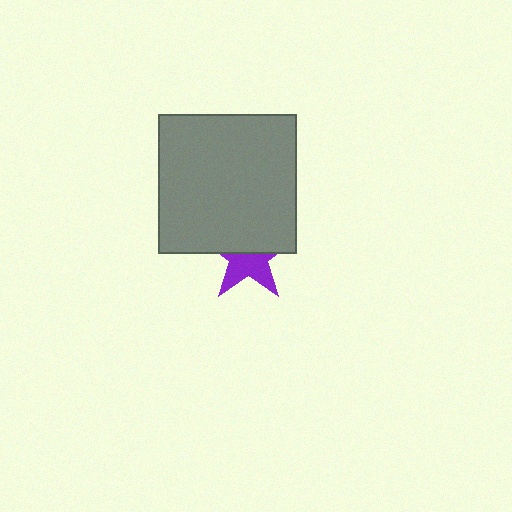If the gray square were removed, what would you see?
You would see the complete purple star.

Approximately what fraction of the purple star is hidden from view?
Roughly 50% of the purple star is hidden behind the gray square.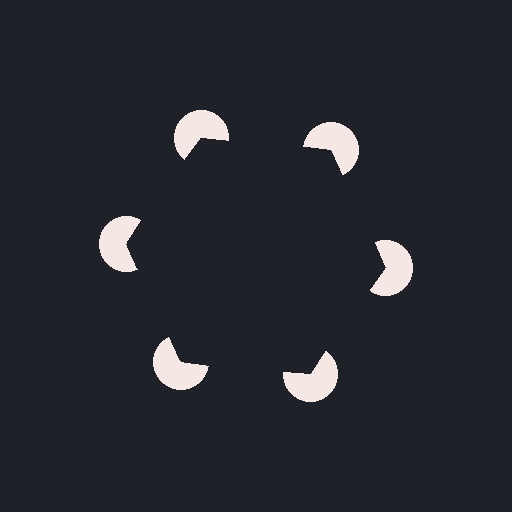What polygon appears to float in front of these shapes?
An illusory hexagon — its edges are inferred from the aligned wedge cuts in the pac-man discs, not physically drawn.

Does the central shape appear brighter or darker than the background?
It typically appears slightly darker than the background, even though no actual brightness change is drawn.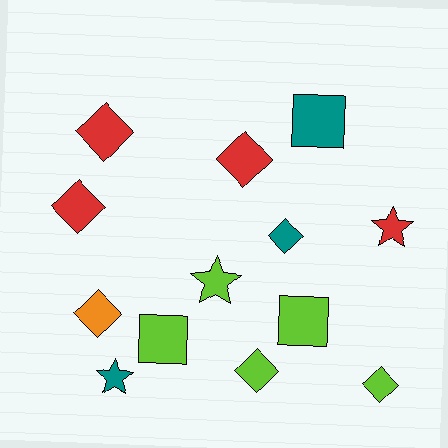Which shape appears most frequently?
Diamond, with 7 objects.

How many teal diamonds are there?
There is 1 teal diamond.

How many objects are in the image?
There are 13 objects.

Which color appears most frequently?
Lime, with 5 objects.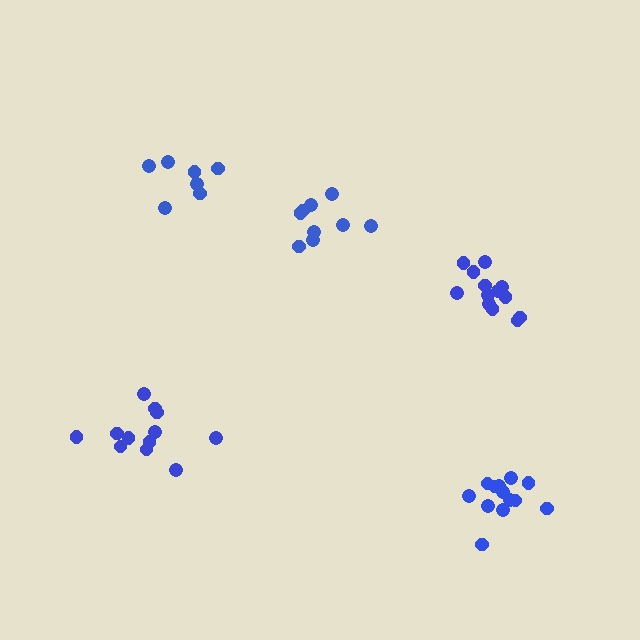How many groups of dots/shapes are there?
There are 5 groups.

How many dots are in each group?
Group 1: 12 dots, Group 2: 13 dots, Group 3: 13 dots, Group 4: 7 dots, Group 5: 9 dots (54 total).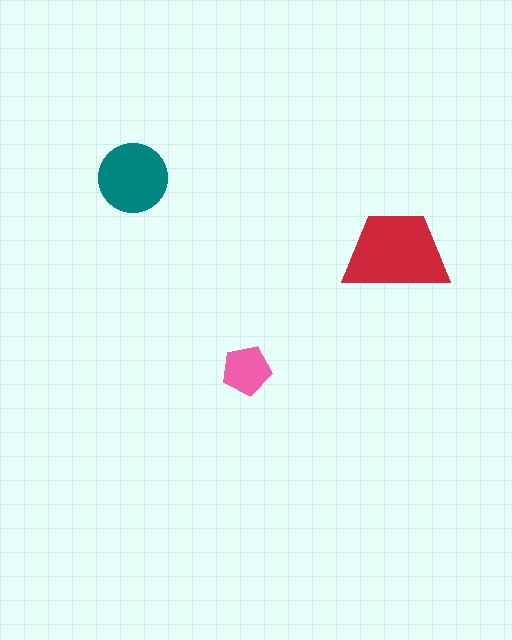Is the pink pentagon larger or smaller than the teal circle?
Smaller.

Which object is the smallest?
The pink pentagon.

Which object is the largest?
The red trapezoid.